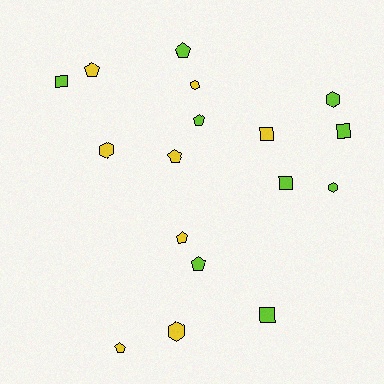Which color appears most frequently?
Lime, with 9 objects.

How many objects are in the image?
There are 17 objects.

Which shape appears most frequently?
Pentagon, with 7 objects.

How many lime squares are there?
There are 4 lime squares.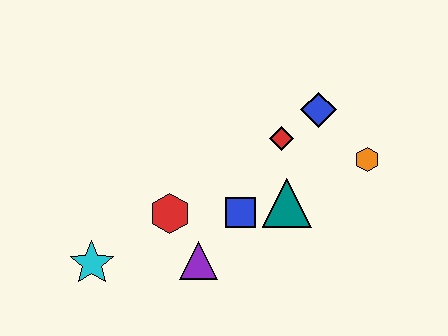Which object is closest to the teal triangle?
The blue square is closest to the teal triangle.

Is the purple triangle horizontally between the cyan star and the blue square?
Yes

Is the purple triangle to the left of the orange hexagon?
Yes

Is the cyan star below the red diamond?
Yes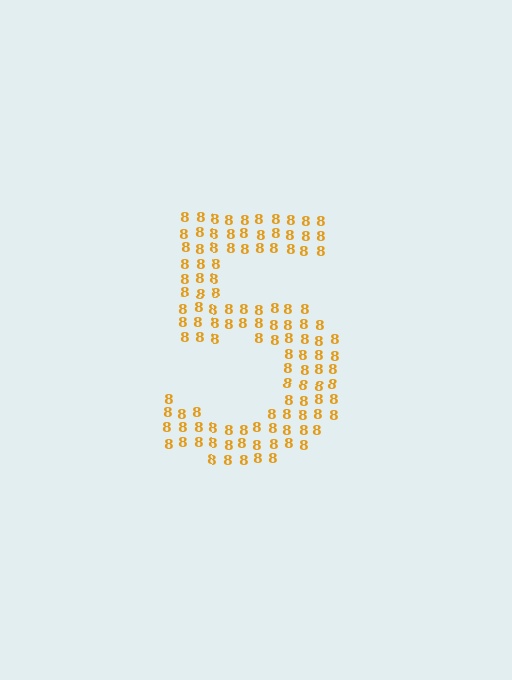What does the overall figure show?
The overall figure shows the digit 5.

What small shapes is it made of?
It is made of small digit 8's.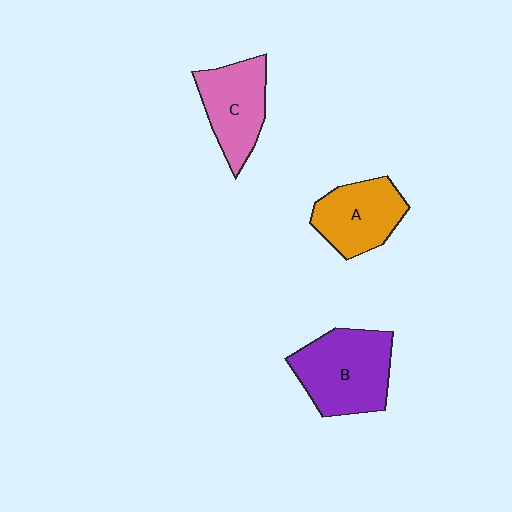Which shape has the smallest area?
Shape A (orange).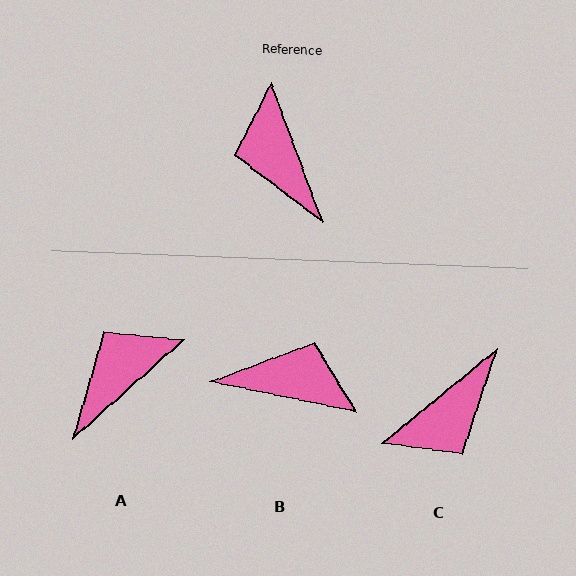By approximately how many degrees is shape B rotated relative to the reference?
Approximately 122 degrees clockwise.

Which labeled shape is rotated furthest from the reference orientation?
B, about 122 degrees away.